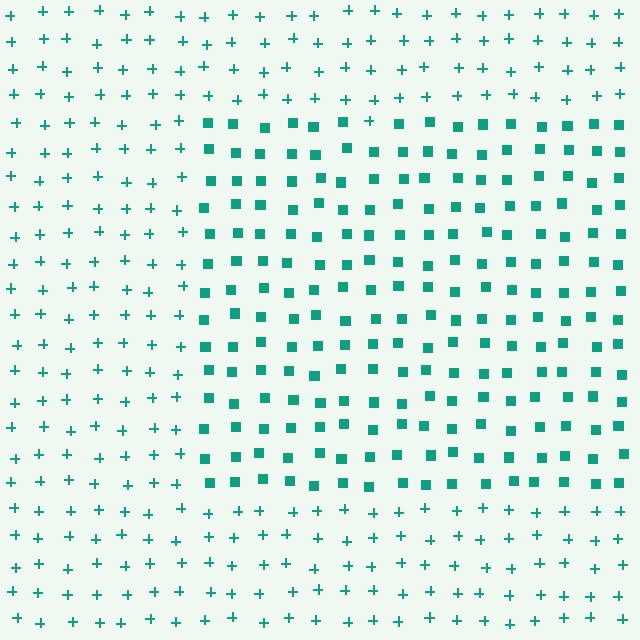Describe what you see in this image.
The image is filled with small teal elements arranged in a uniform grid. A rectangle-shaped region contains squares, while the surrounding area contains plus signs. The boundary is defined purely by the change in element shape.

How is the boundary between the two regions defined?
The boundary is defined by a change in element shape: squares inside vs. plus signs outside. All elements share the same color and spacing.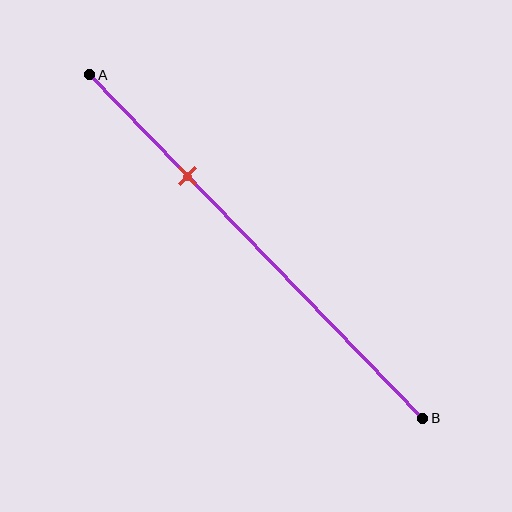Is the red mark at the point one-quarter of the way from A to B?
No, the mark is at about 30% from A, not at the 25% one-quarter point.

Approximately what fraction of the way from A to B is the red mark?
The red mark is approximately 30% of the way from A to B.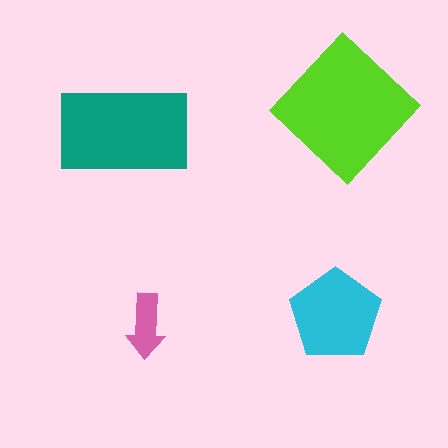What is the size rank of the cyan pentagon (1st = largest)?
3rd.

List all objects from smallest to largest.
The pink arrow, the cyan pentagon, the teal rectangle, the lime diamond.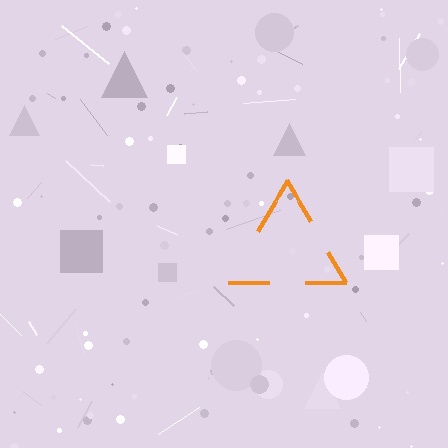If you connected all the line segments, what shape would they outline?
They would outline a triangle.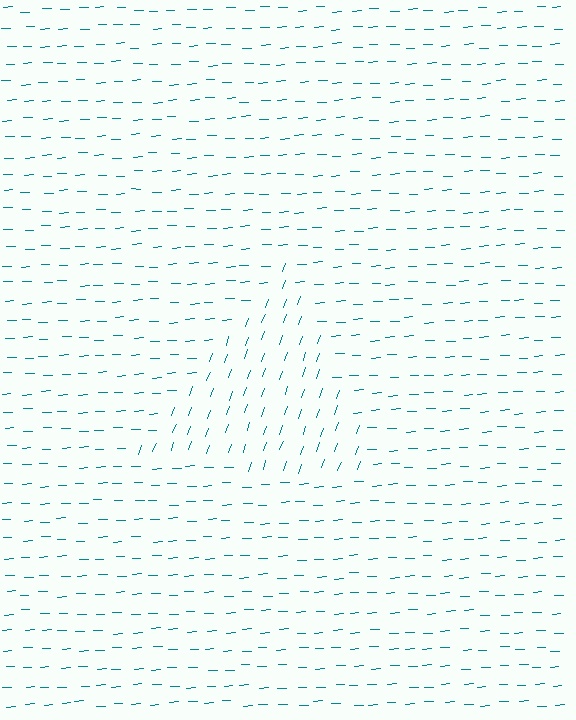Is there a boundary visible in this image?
Yes, there is a texture boundary formed by a change in line orientation.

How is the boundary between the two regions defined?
The boundary is defined purely by a change in line orientation (approximately 67 degrees difference). All lines are the same color and thickness.